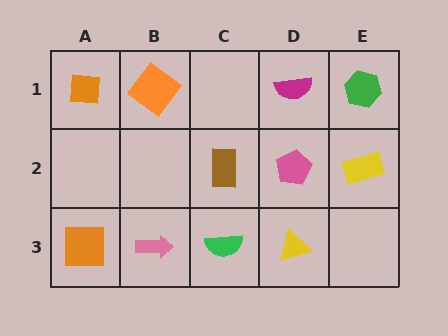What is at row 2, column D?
A pink pentagon.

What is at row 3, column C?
A green semicircle.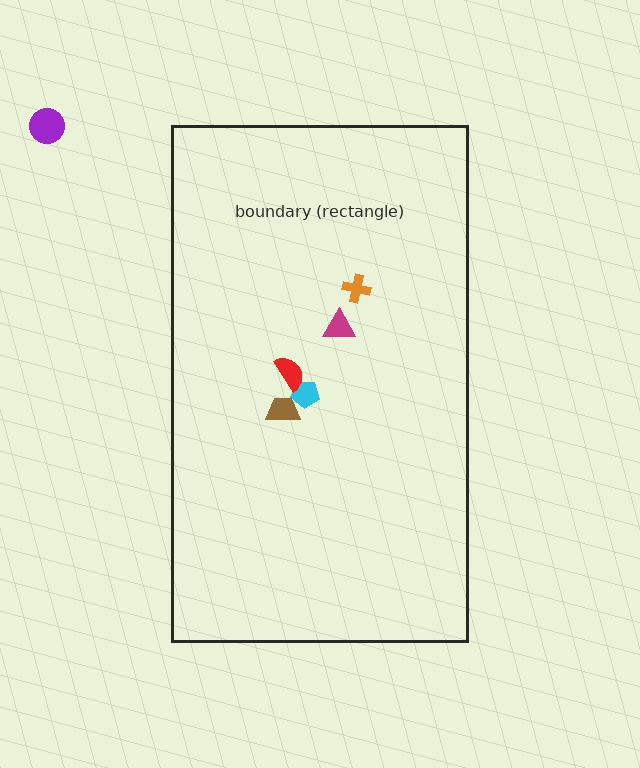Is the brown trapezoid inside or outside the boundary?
Inside.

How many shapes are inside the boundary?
5 inside, 1 outside.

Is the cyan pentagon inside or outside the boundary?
Inside.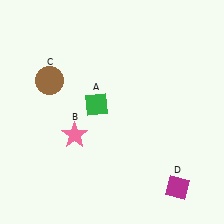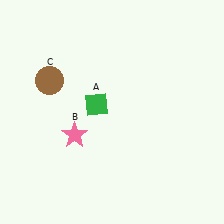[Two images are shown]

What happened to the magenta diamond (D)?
The magenta diamond (D) was removed in Image 2. It was in the bottom-right area of Image 1.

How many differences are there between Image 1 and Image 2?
There is 1 difference between the two images.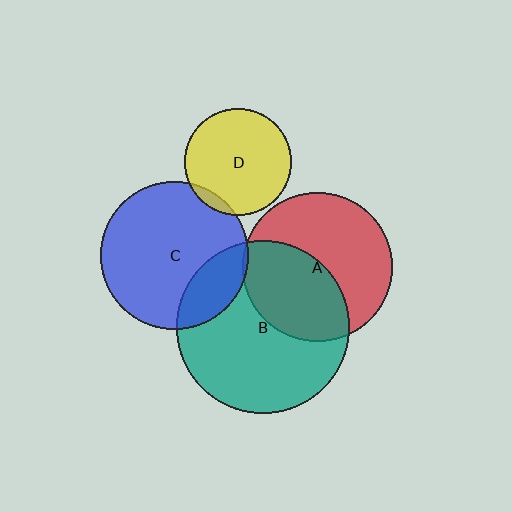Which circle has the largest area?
Circle B (teal).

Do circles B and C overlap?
Yes.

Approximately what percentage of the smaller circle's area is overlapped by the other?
Approximately 20%.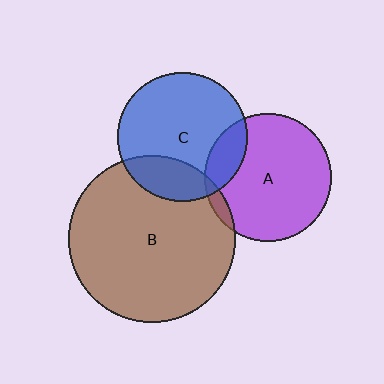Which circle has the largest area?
Circle B (brown).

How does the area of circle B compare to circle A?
Approximately 1.7 times.